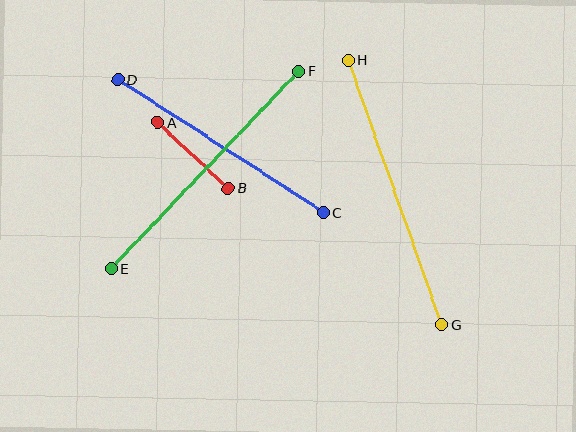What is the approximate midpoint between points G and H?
The midpoint is at approximately (395, 193) pixels.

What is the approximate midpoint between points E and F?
The midpoint is at approximately (205, 170) pixels.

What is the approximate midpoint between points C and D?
The midpoint is at approximately (221, 146) pixels.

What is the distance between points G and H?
The distance is approximately 281 pixels.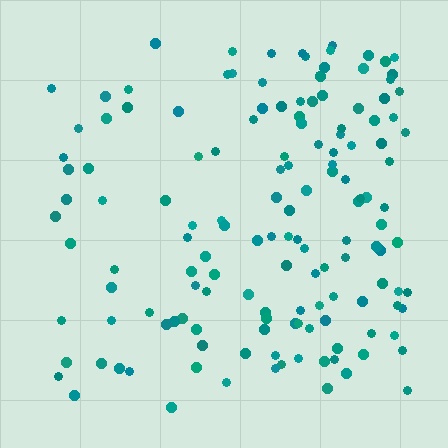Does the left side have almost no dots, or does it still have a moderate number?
Still a moderate number, just noticeably fewer than the right.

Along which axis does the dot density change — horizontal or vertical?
Horizontal.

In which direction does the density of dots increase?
From left to right, with the right side densest.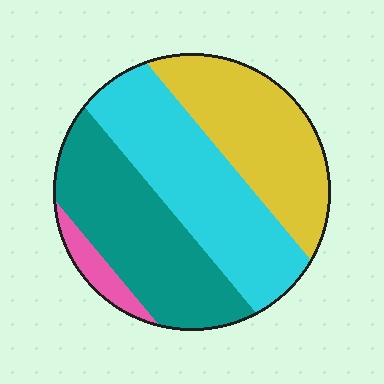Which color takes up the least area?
Pink, at roughly 5%.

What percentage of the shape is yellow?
Yellow takes up between a sixth and a third of the shape.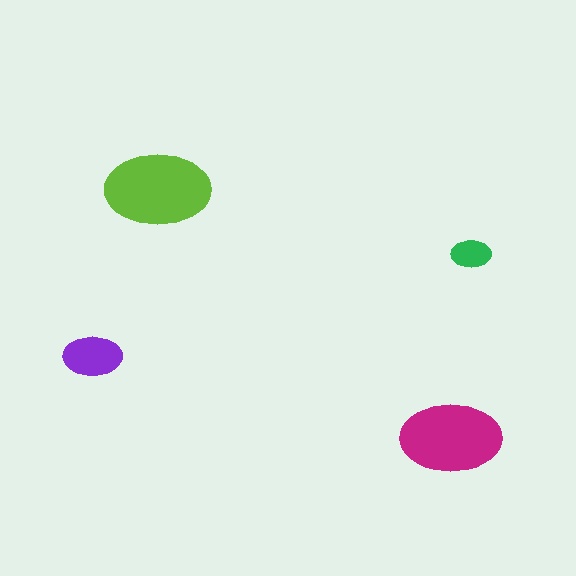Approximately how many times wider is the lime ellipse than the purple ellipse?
About 2 times wider.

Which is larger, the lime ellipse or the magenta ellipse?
The lime one.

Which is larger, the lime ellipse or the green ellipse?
The lime one.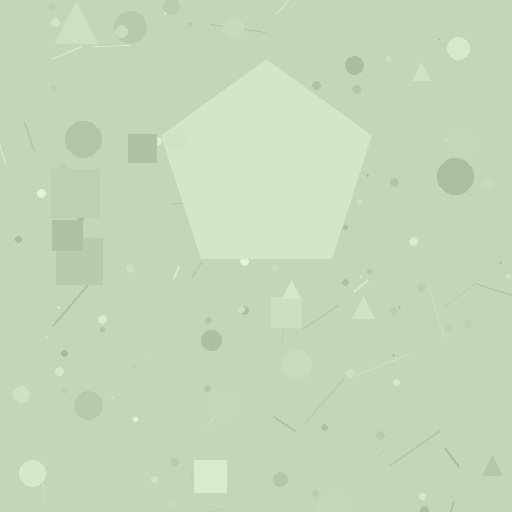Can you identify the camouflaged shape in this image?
The camouflaged shape is a pentagon.